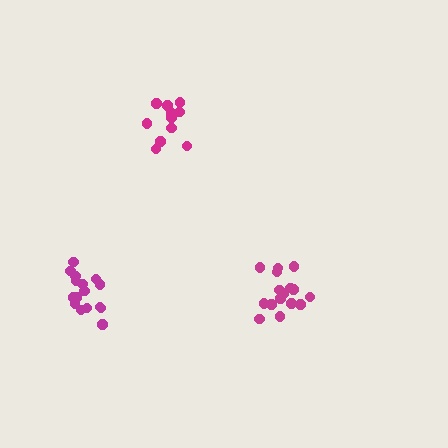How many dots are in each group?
Group 1: 11 dots, Group 2: 16 dots, Group 3: 16 dots (43 total).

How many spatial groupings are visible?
There are 3 spatial groupings.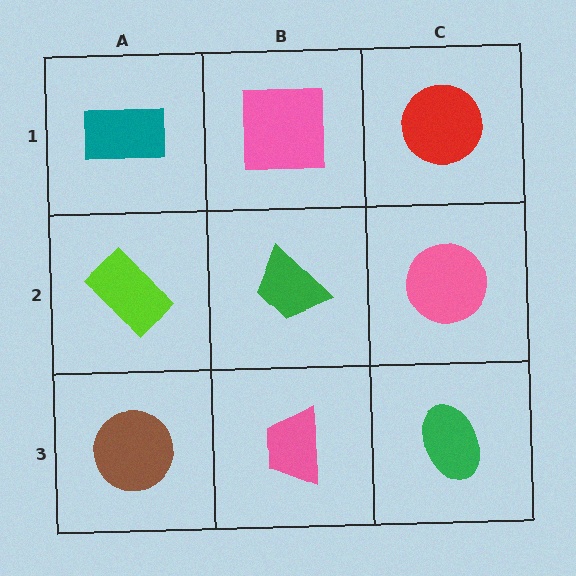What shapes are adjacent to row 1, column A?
A lime rectangle (row 2, column A), a pink square (row 1, column B).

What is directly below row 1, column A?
A lime rectangle.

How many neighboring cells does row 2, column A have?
3.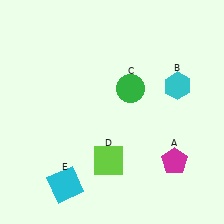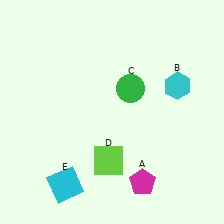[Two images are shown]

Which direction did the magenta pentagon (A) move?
The magenta pentagon (A) moved left.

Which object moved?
The magenta pentagon (A) moved left.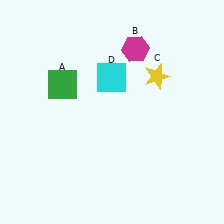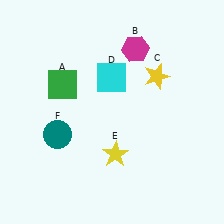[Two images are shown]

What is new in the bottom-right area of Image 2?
A yellow star (E) was added in the bottom-right area of Image 2.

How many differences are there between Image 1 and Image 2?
There are 2 differences between the two images.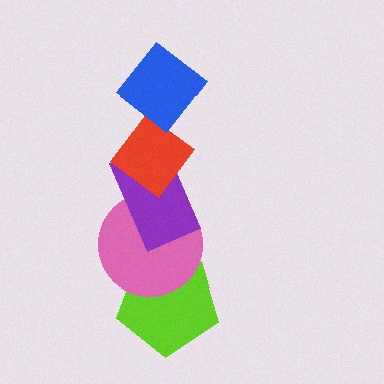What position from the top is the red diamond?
The red diamond is 2nd from the top.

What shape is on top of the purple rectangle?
The red diamond is on top of the purple rectangle.